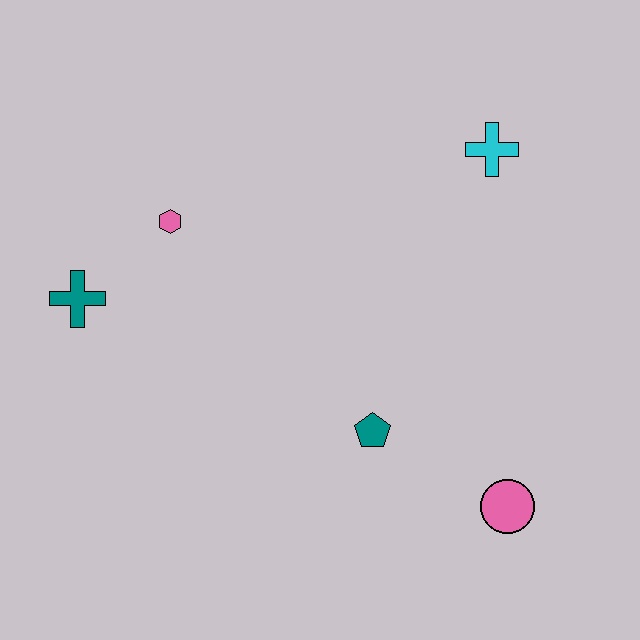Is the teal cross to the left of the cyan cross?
Yes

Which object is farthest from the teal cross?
The pink circle is farthest from the teal cross.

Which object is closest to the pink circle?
The teal pentagon is closest to the pink circle.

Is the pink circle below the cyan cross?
Yes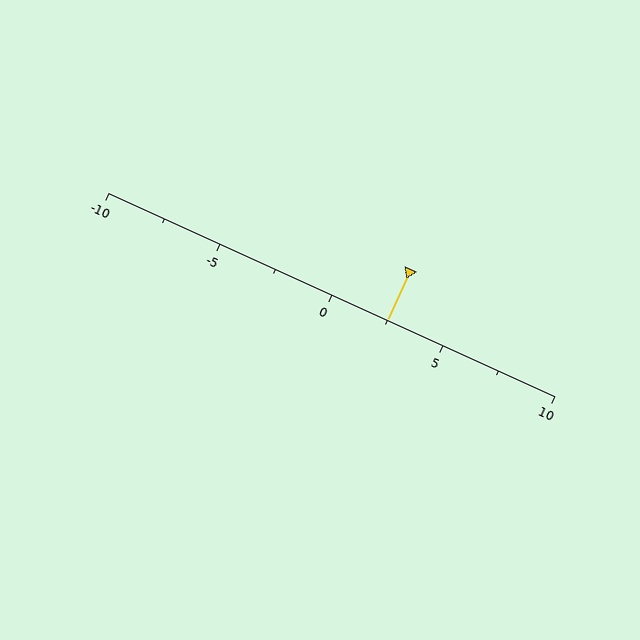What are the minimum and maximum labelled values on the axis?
The axis runs from -10 to 10.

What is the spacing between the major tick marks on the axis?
The major ticks are spaced 5 apart.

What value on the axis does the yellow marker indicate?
The marker indicates approximately 2.5.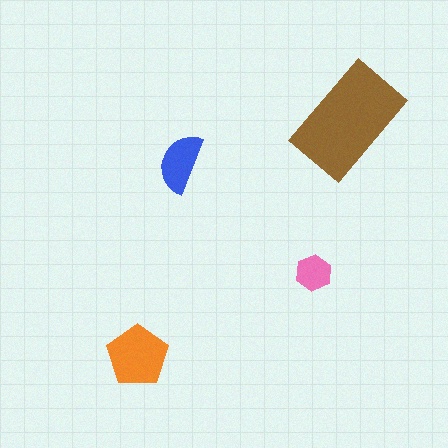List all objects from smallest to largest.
The pink hexagon, the blue semicircle, the orange pentagon, the brown rectangle.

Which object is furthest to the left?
The orange pentagon is leftmost.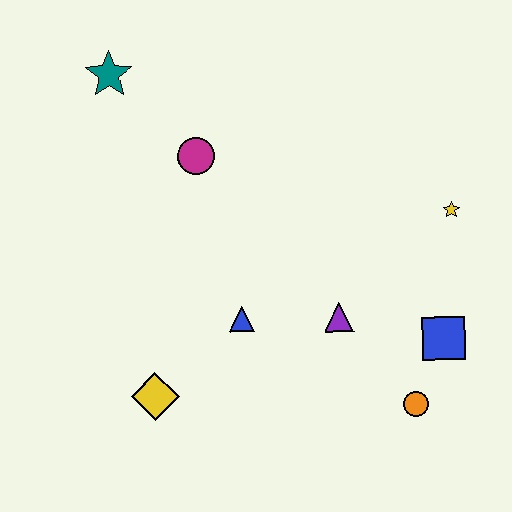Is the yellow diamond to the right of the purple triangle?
No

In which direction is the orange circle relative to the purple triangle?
The orange circle is below the purple triangle.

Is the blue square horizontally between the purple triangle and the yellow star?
Yes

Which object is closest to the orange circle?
The blue square is closest to the orange circle.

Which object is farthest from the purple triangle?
The teal star is farthest from the purple triangle.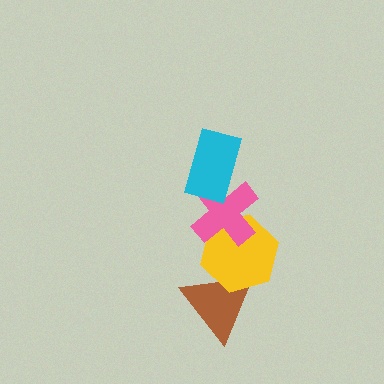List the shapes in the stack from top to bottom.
From top to bottom: the cyan rectangle, the pink cross, the yellow hexagon, the brown triangle.